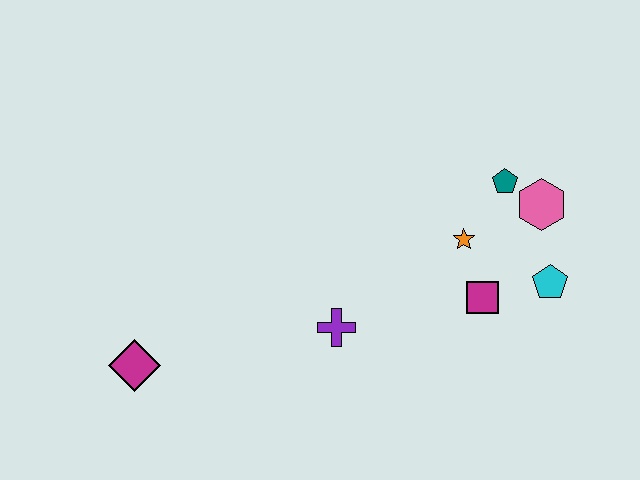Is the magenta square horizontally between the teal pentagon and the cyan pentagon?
No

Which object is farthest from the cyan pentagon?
The magenta diamond is farthest from the cyan pentagon.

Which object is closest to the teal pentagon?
The pink hexagon is closest to the teal pentagon.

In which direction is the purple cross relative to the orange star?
The purple cross is to the left of the orange star.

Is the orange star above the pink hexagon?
No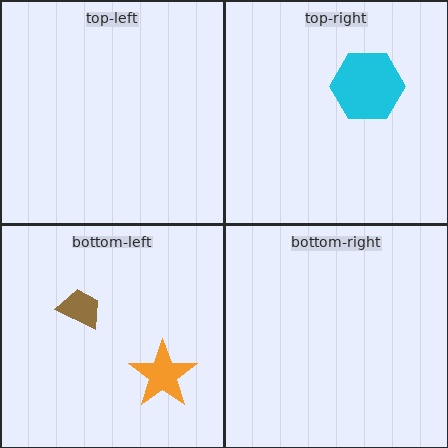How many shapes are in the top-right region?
1.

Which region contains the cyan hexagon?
The top-right region.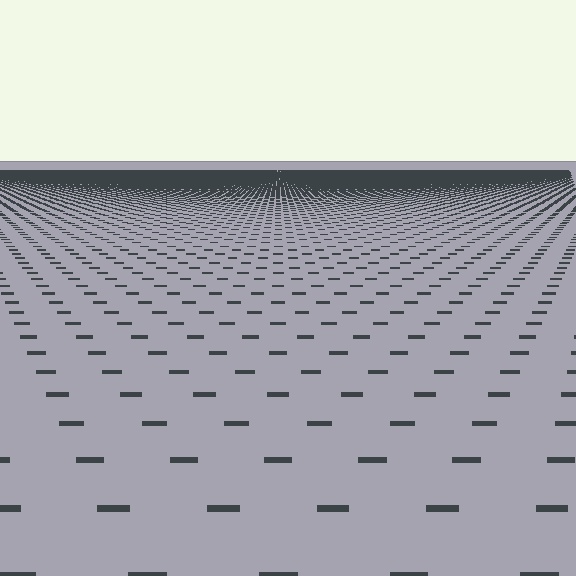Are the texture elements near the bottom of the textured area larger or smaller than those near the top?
Larger. Near the bottom, elements are closer to the viewer and appear at a bigger on-screen size.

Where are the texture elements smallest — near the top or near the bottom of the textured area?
Near the top.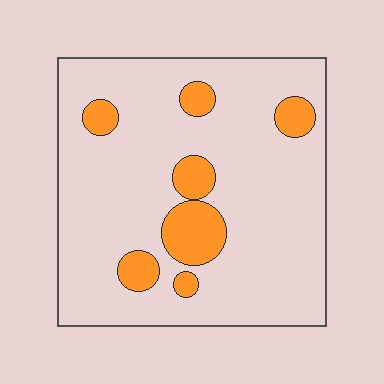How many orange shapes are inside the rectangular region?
7.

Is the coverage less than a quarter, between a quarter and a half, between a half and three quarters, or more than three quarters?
Less than a quarter.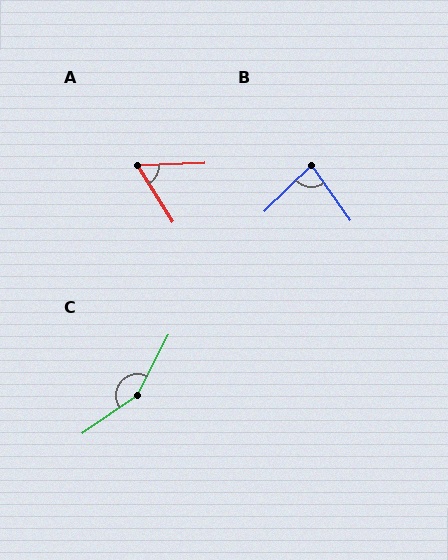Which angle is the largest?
C, at approximately 153 degrees.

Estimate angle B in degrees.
Approximately 81 degrees.